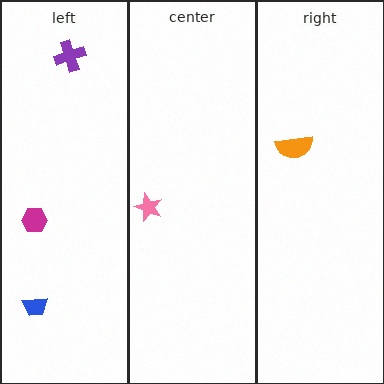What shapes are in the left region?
The magenta hexagon, the blue trapezoid, the purple cross.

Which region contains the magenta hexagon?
The left region.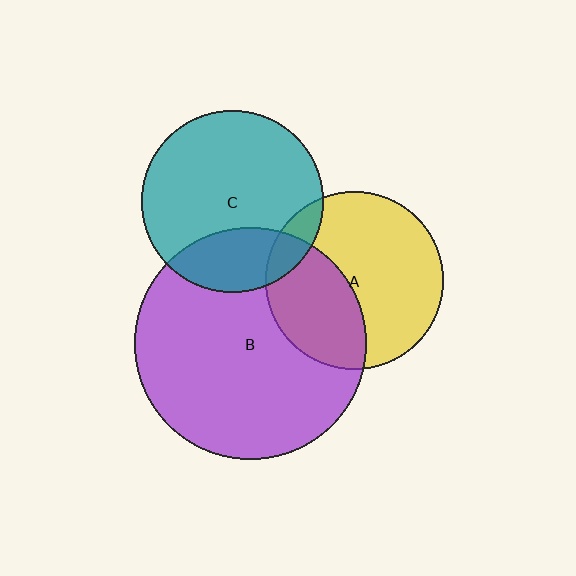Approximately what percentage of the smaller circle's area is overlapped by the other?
Approximately 10%.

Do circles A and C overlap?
Yes.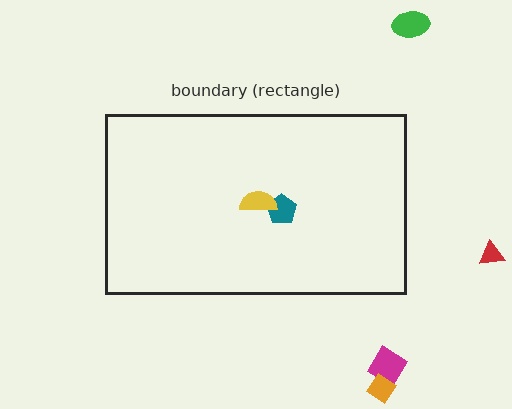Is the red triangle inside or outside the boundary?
Outside.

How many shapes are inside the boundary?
2 inside, 4 outside.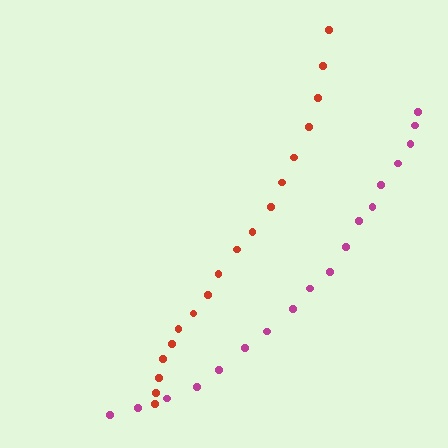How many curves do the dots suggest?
There are 2 distinct paths.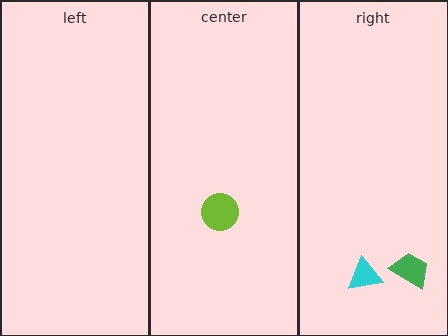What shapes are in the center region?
The lime circle.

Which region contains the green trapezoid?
The right region.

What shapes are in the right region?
The green trapezoid, the cyan triangle.